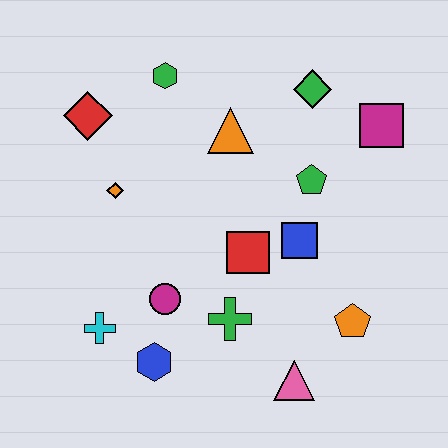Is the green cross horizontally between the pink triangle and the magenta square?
No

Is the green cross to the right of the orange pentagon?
No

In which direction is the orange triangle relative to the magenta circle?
The orange triangle is above the magenta circle.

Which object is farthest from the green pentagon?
The cyan cross is farthest from the green pentagon.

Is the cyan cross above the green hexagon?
No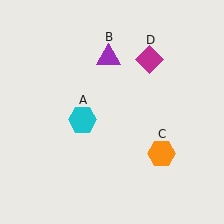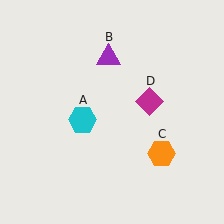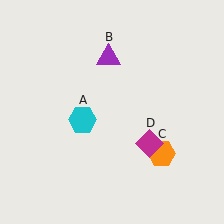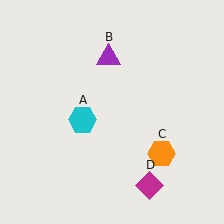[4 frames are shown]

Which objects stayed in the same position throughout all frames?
Cyan hexagon (object A) and purple triangle (object B) and orange hexagon (object C) remained stationary.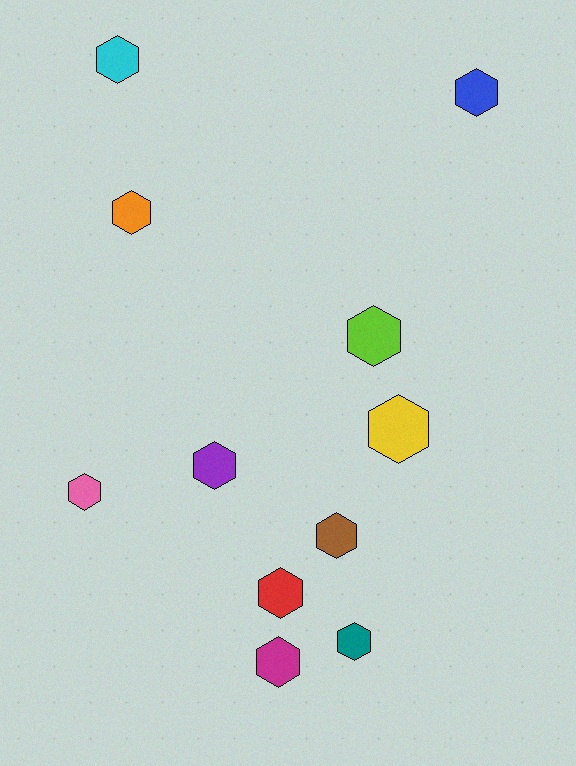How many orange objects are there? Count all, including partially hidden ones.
There is 1 orange object.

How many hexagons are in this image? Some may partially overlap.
There are 11 hexagons.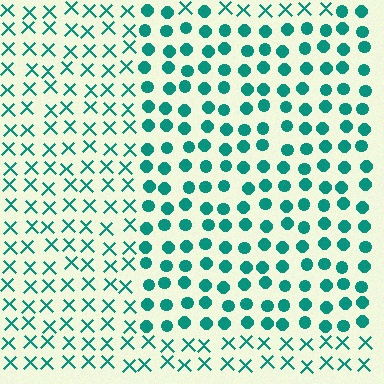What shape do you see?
I see a rectangle.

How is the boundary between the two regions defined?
The boundary is defined by a change in element shape: circles inside vs. X marks outside. All elements share the same color and spacing.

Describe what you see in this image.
The image is filled with small teal elements arranged in a uniform grid. A rectangle-shaped region contains circles, while the surrounding area contains X marks. The boundary is defined purely by the change in element shape.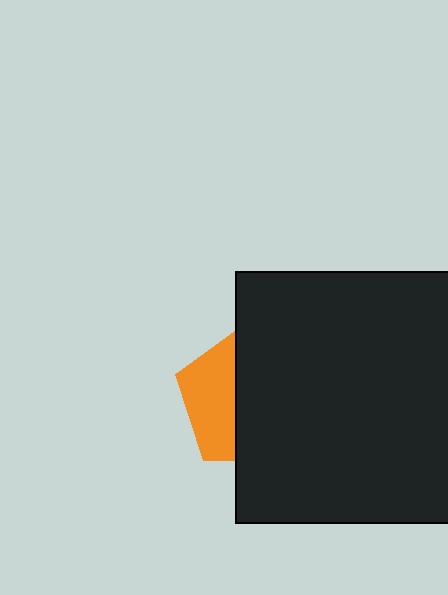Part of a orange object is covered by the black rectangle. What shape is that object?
It is a pentagon.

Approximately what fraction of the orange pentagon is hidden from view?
Roughly 62% of the orange pentagon is hidden behind the black rectangle.